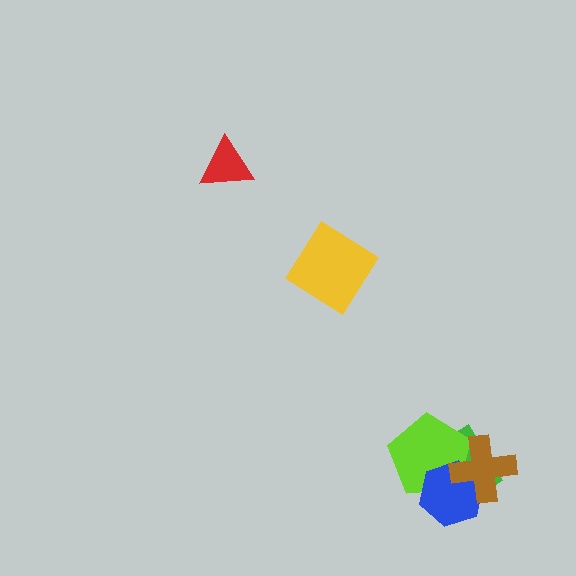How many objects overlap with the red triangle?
0 objects overlap with the red triangle.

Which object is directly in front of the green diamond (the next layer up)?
The lime pentagon is directly in front of the green diamond.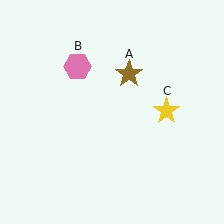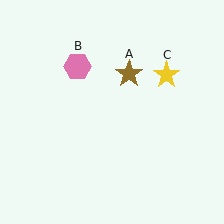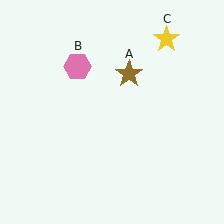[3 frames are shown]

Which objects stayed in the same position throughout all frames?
Brown star (object A) and pink hexagon (object B) remained stationary.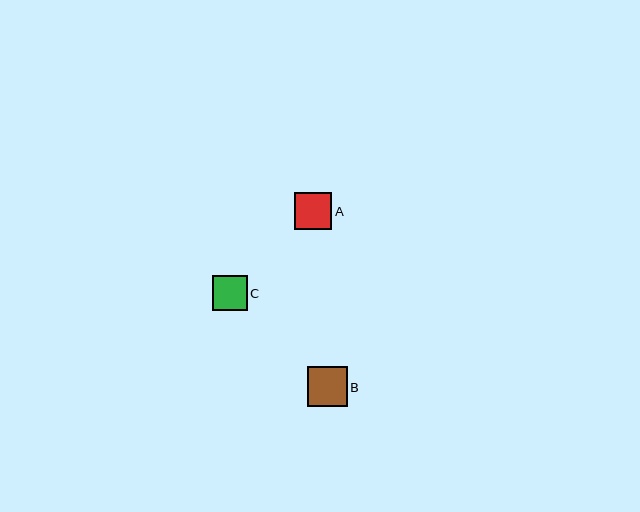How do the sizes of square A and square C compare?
Square A and square C are approximately the same size.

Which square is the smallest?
Square C is the smallest with a size of approximately 35 pixels.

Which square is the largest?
Square B is the largest with a size of approximately 40 pixels.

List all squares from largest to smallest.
From largest to smallest: B, A, C.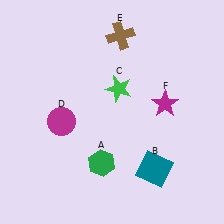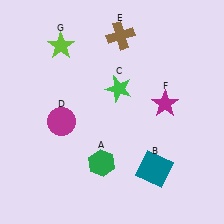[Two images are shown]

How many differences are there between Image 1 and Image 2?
There is 1 difference between the two images.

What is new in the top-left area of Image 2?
A lime star (G) was added in the top-left area of Image 2.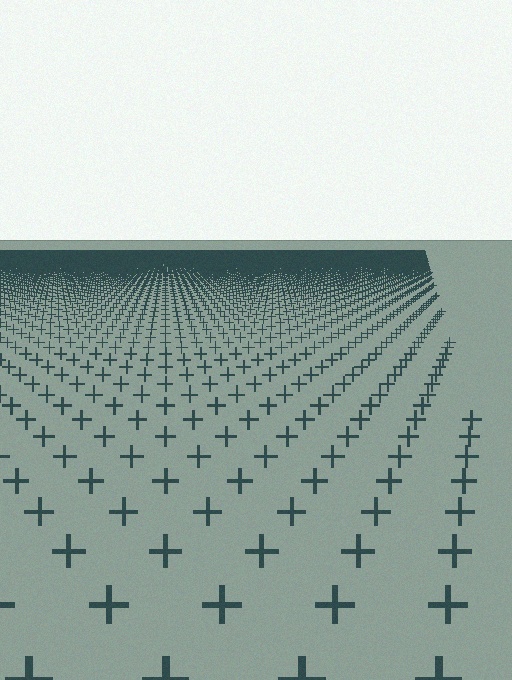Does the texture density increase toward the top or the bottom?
Density increases toward the top.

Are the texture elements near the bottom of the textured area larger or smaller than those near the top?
Larger. Near the bottom, elements are closer to the viewer and appear at a bigger on-screen size.